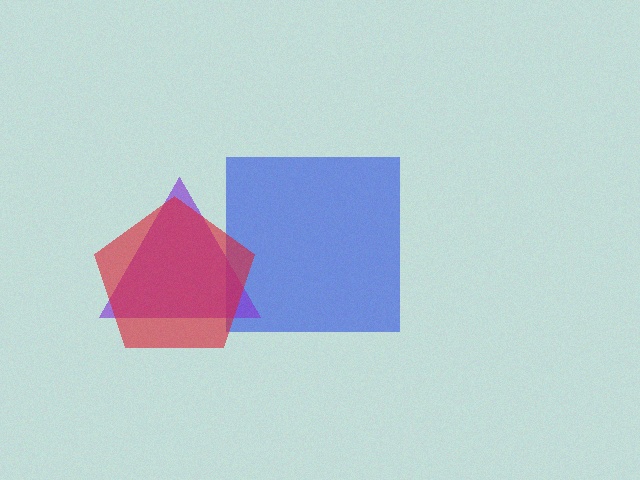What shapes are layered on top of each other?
The layered shapes are: a blue square, a purple triangle, a red pentagon.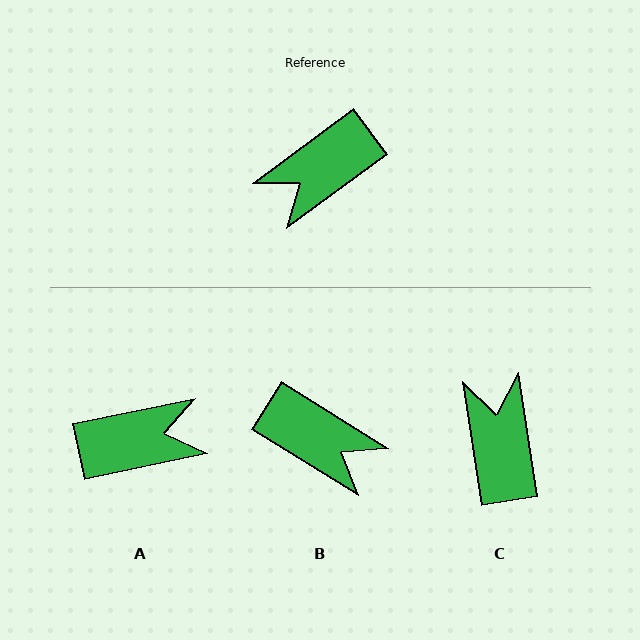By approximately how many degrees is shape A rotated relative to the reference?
Approximately 155 degrees counter-clockwise.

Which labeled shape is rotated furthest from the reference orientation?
A, about 155 degrees away.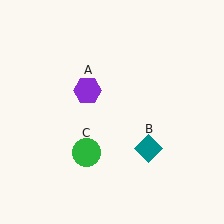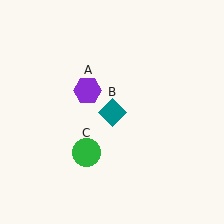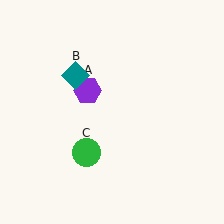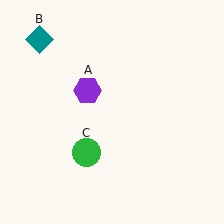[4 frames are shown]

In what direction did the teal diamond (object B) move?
The teal diamond (object B) moved up and to the left.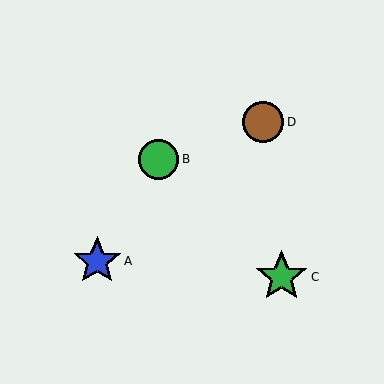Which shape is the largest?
The green star (labeled C) is the largest.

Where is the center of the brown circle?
The center of the brown circle is at (263, 122).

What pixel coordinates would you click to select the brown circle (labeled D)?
Click at (263, 122) to select the brown circle D.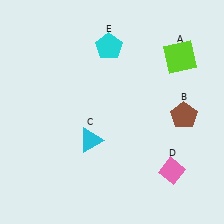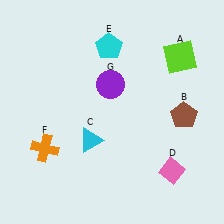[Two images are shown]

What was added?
An orange cross (F), a purple circle (G) were added in Image 2.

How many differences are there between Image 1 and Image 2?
There are 2 differences between the two images.